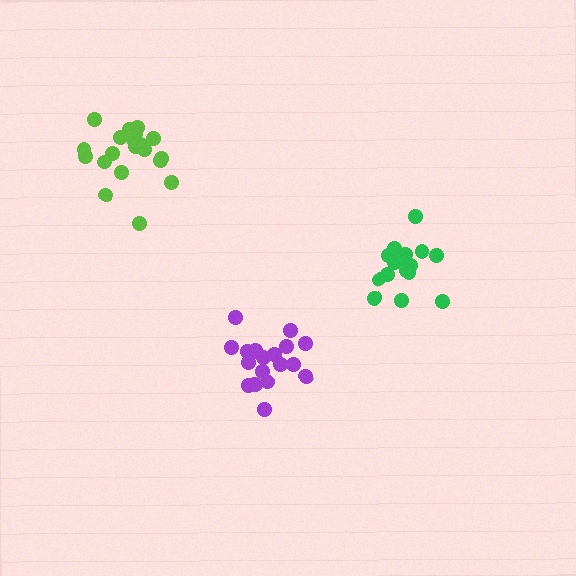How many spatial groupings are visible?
There are 3 spatial groupings.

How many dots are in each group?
Group 1: 17 dots, Group 2: 20 dots, Group 3: 19 dots (56 total).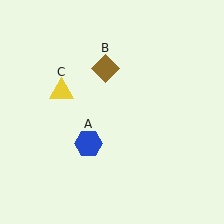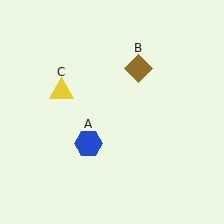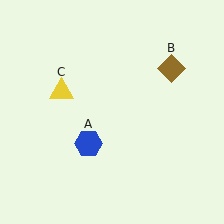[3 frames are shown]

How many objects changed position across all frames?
1 object changed position: brown diamond (object B).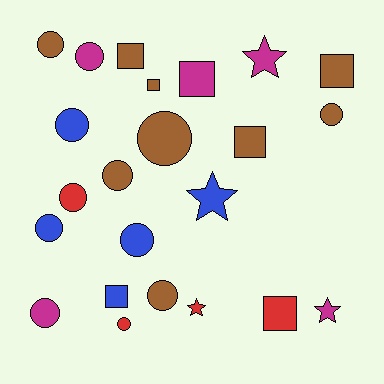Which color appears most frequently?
Brown, with 9 objects.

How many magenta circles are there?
There are 2 magenta circles.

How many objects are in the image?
There are 23 objects.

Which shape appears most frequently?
Circle, with 12 objects.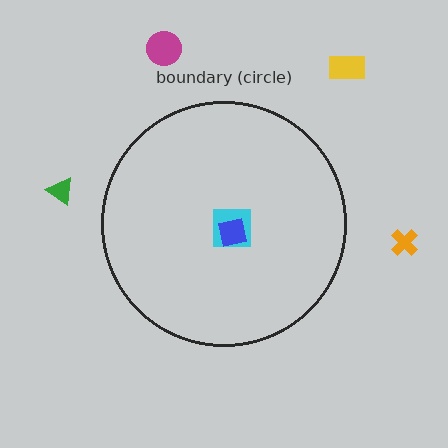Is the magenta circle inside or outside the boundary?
Outside.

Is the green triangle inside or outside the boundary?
Outside.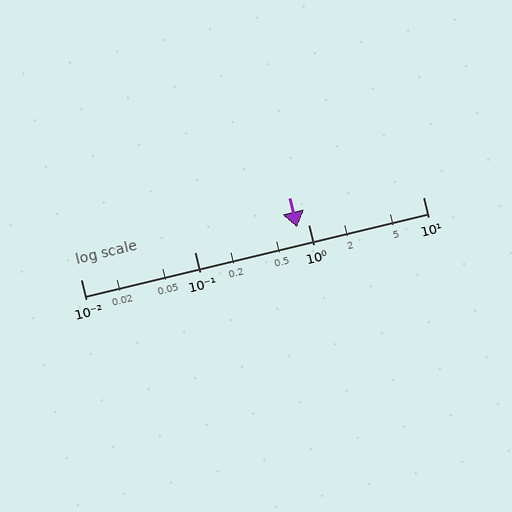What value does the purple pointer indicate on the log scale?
The pointer indicates approximately 0.78.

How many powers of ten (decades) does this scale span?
The scale spans 3 decades, from 0.01 to 10.